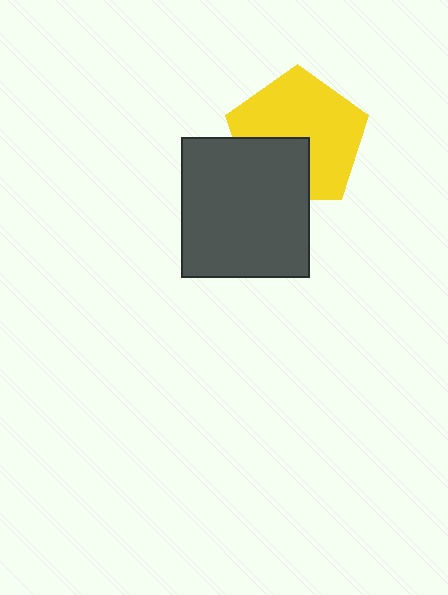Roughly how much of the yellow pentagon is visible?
Most of it is visible (roughly 69%).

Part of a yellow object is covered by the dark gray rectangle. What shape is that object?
It is a pentagon.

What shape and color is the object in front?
The object in front is a dark gray rectangle.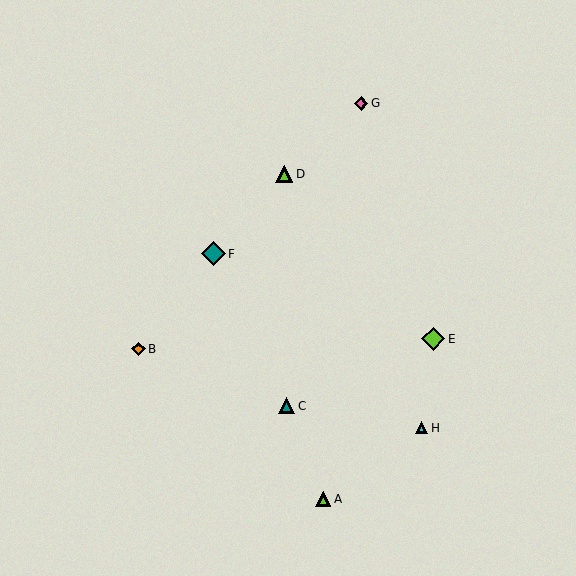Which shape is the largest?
The teal diamond (labeled F) is the largest.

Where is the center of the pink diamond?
The center of the pink diamond is at (361, 103).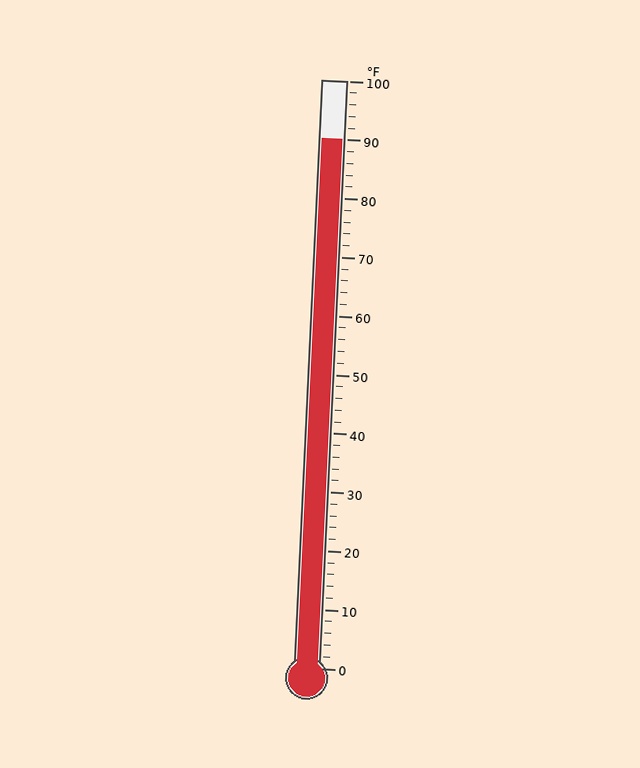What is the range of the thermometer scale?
The thermometer scale ranges from 0°F to 100°F.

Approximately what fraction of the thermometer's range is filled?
The thermometer is filled to approximately 90% of its range.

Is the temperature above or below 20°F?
The temperature is above 20°F.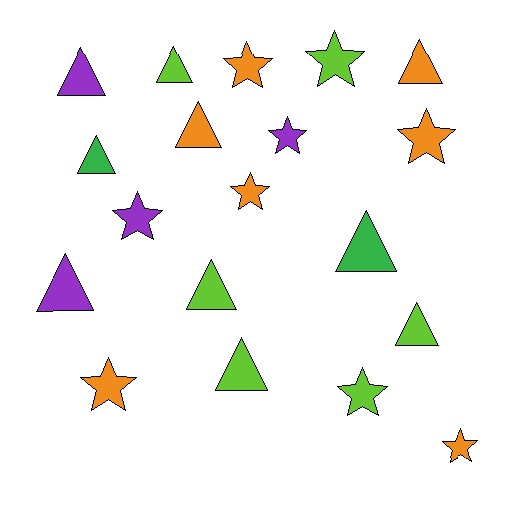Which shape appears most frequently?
Triangle, with 10 objects.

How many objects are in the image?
There are 19 objects.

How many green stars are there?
There are no green stars.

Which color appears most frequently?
Orange, with 7 objects.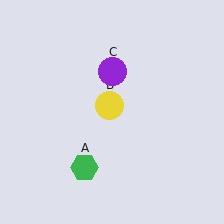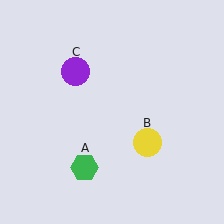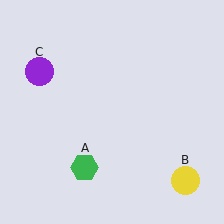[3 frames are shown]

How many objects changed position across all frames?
2 objects changed position: yellow circle (object B), purple circle (object C).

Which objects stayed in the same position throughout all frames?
Green hexagon (object A) remained stationary.